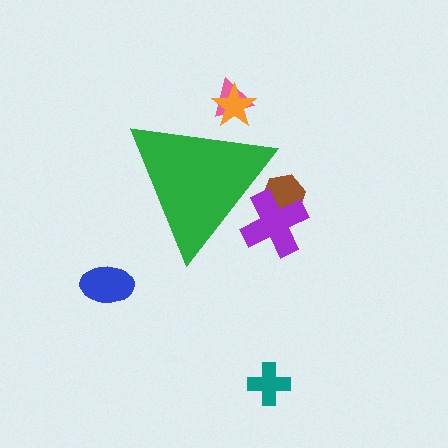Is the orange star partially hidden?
Yes, the orange star is partially hidden behind the green triangle.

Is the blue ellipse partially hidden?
No, the blue ellipse is fully visible.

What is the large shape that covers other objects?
A green triangle.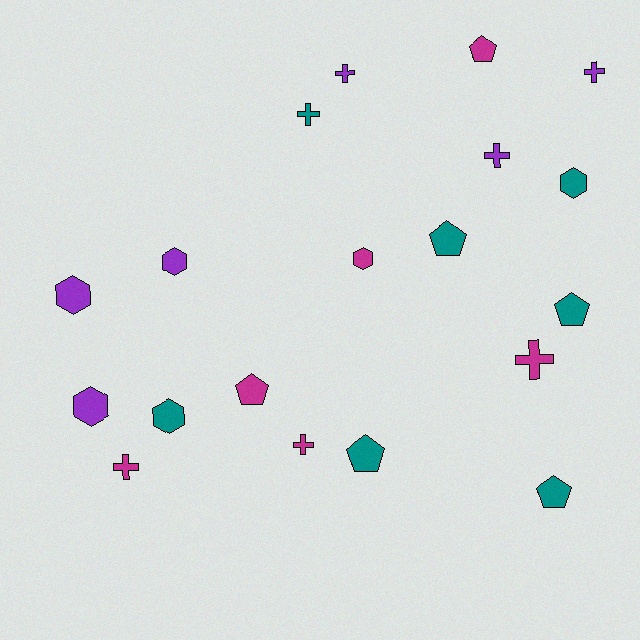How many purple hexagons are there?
There are 3 purple hexagons.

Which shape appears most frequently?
Cross, with 7 objects.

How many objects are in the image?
There are 19 objects.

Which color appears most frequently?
Teal, with 7 objects.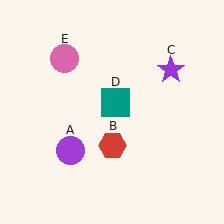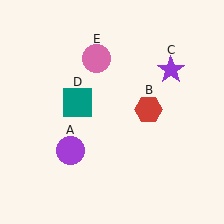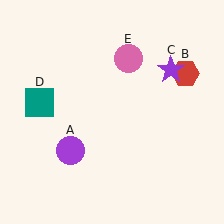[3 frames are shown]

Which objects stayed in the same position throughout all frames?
Purple circle (object A) and purple star (object C) remained stationary.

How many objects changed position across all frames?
3 objects changed position: red hexagon (object B), teal square (object D), pink circle (object E).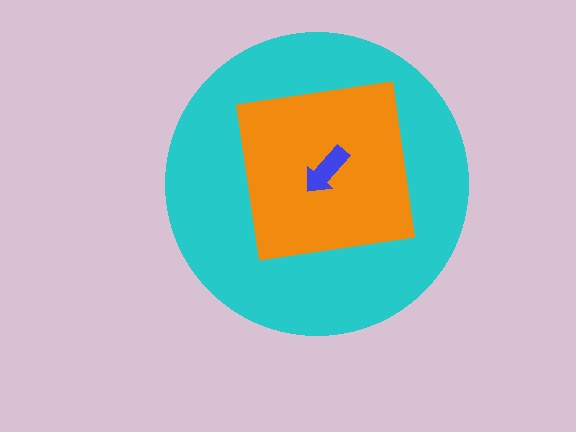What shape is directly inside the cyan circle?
The orange square.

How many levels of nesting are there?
3.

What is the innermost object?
The blue arrow.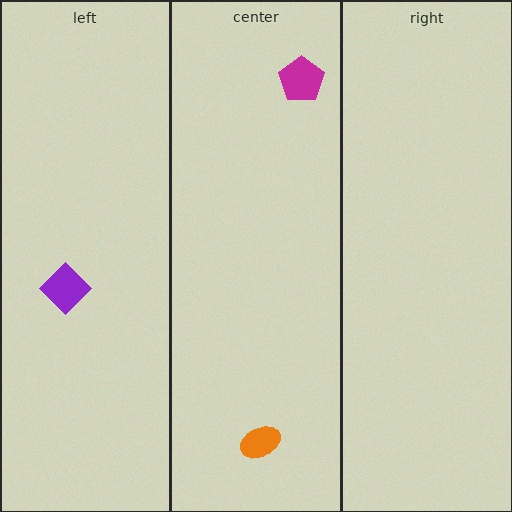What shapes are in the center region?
The orange ellipse, the magenta pentagon.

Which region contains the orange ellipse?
The center region.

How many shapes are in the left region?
1.